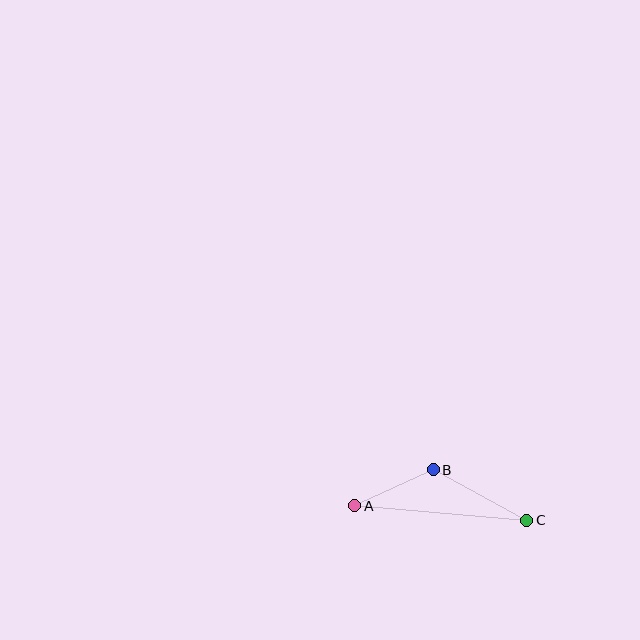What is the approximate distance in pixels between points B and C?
The distance between B and C is approximately 106 pixels.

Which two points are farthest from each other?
Points A and C are farthest from each other.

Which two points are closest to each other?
Points A and B are closest to each other.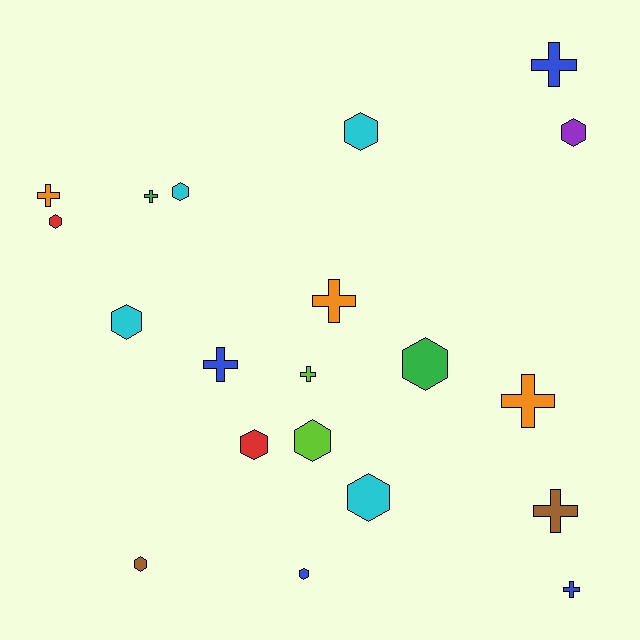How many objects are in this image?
There are 20 objects.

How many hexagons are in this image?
There are 11 hexagons.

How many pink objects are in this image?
There are no pink objects.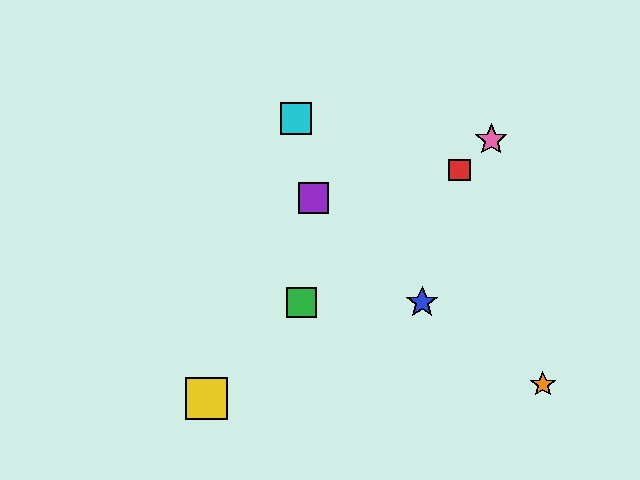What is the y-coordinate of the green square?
The green square is at y≈302.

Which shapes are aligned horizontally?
The blue star, the green square are aligned horizontally.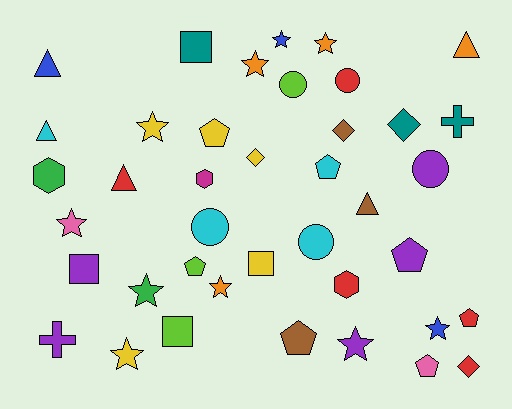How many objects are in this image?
There are 40 objects.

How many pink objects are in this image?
There are 2 pink objects.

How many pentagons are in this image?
There are 7 pentagons.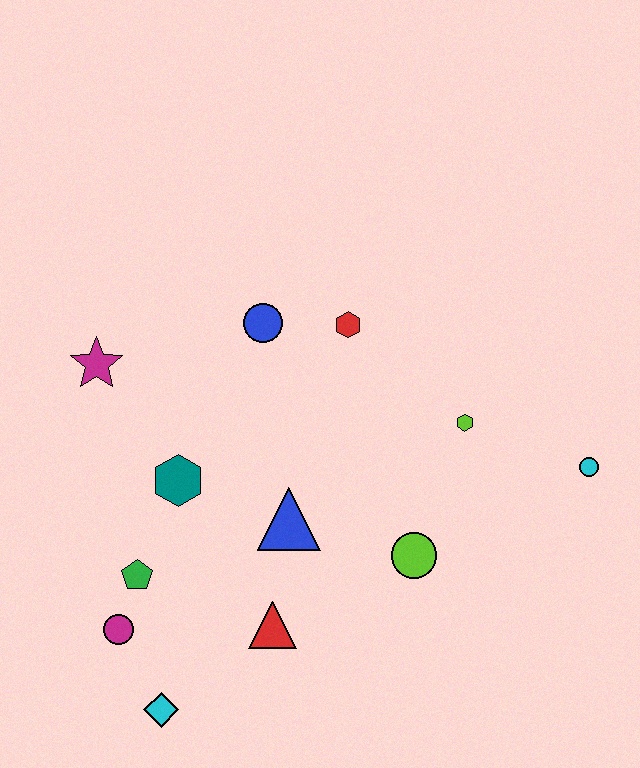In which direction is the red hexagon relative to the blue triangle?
The red hexagon is above the blue triangle.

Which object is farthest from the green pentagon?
The cyan circle is farthest from the green pentagon.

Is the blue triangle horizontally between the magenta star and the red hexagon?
Yes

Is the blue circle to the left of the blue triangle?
Yes